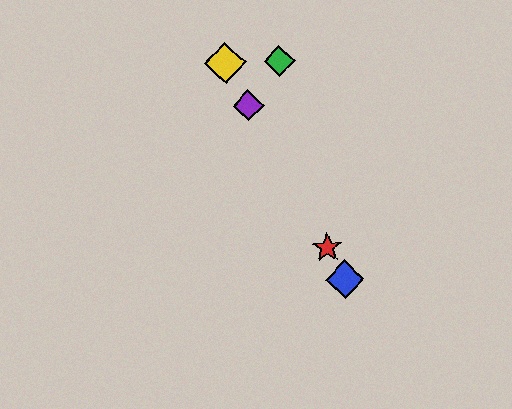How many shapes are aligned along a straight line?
4 shapes (the red star, the blue diamond, the yellow diamond, the purple diamond) are aligned along a straight line.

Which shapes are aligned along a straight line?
The red star, the blue diamond, the yellow diamond, the purple diamond are aligned along a straight line.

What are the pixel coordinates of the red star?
The red star is at (327, 248).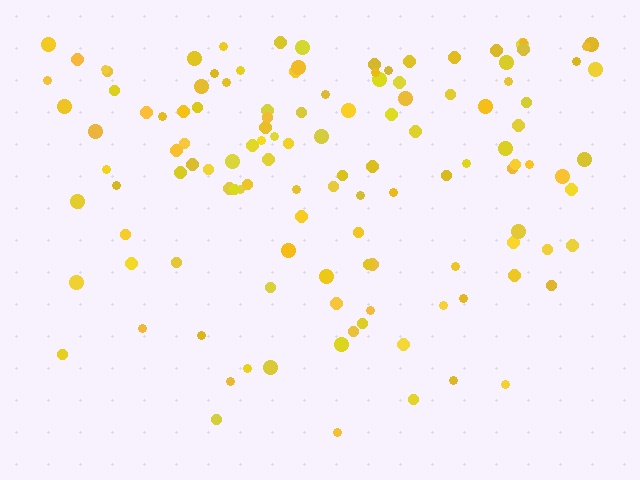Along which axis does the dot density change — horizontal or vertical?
Vertical.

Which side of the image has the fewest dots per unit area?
The bottom.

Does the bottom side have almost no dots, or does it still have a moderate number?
Still a moderate number, just noticeably fewer than the top.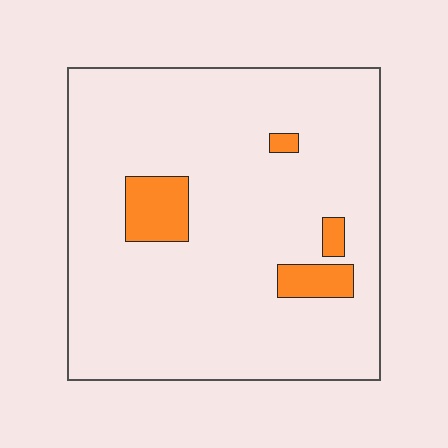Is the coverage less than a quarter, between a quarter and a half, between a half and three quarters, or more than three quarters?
Less than a quarter.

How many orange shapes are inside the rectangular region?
4.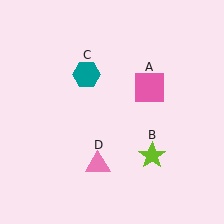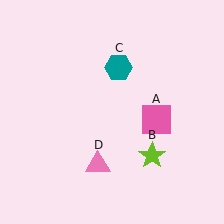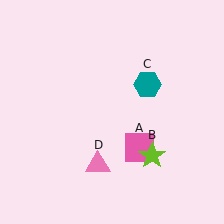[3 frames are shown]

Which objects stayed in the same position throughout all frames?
Lime star (object B) and pink triangle (object D) remained stationary.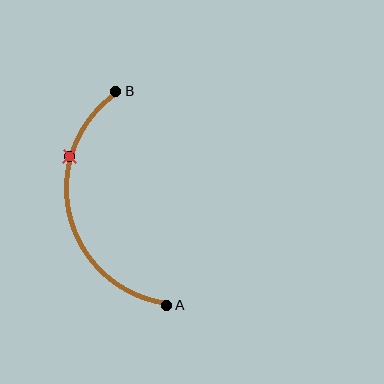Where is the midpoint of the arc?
The arc midpoint is the point on the curve farthest from the straight line joining A and B. It sits to the left of that line.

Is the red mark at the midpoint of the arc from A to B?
No. The red mark lies on the arc but is closer to endpoint B. The arc midpoint would be at the point on the curve equidistant along the arc from both A and B.